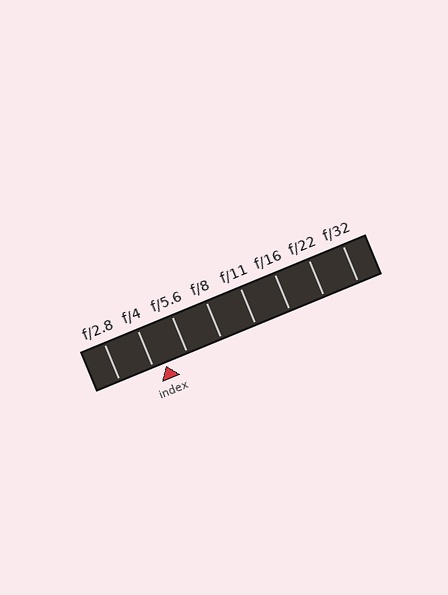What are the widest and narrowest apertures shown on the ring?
The widest aperture shown is f/2.8 and the narrowest is f/32.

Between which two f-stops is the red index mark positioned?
The index mark is between f/4 and f/5.6.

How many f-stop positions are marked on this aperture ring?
There are 8 f-stop positions marked.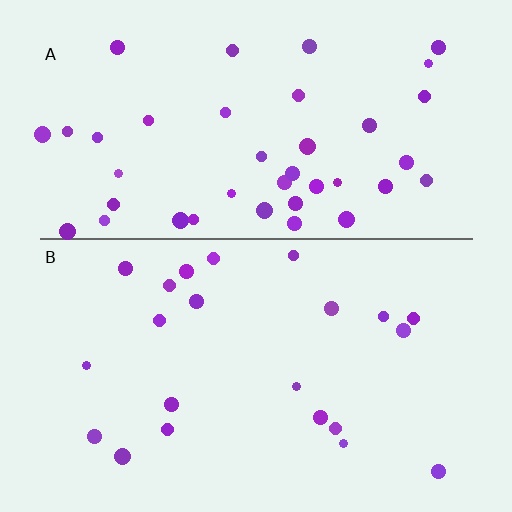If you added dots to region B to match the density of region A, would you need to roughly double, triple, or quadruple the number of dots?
Approximately double.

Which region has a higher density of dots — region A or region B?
A (the top).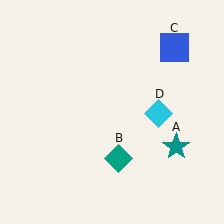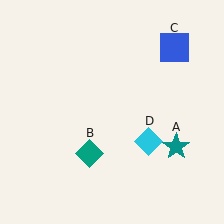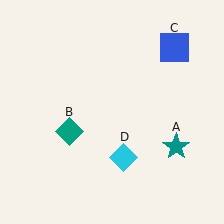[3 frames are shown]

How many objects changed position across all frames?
2 objects changed position: teal diamond (object B), cyan diamond (object D).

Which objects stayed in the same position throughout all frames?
Teal star (object A) and blue square (object C) remained stationary.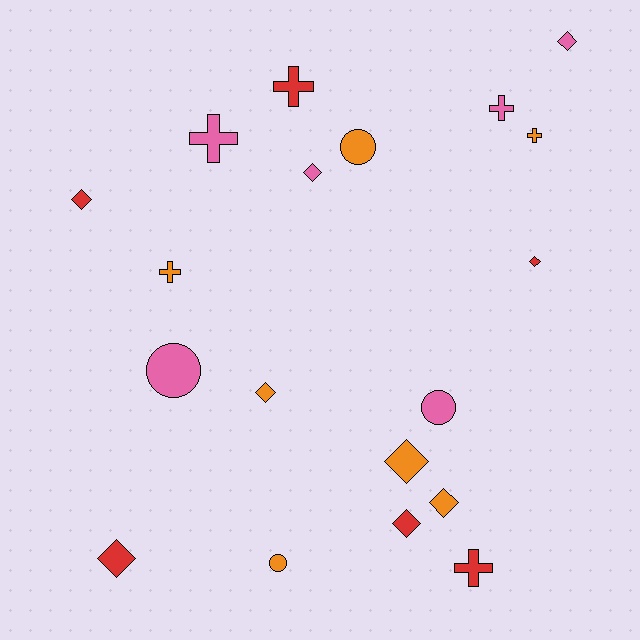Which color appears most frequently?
Orange, with 7 objects.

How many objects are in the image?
There are 19 objects.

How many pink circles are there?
There are 2 pink circles.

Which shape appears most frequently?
Diamond, with 9 objects.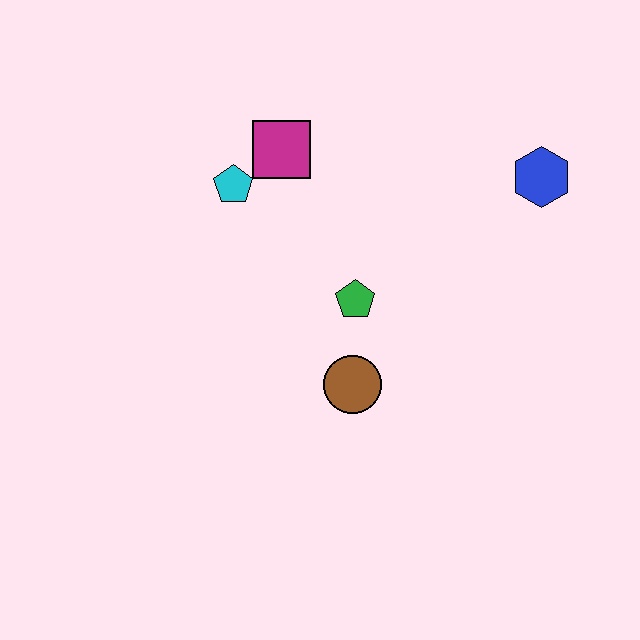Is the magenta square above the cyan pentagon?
Yes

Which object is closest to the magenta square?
The cyan pentagon is closest to the magenta square.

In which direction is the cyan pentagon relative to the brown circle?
The cyan pentagon is above the brown circle.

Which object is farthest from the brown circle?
The blue hexagon is farthest from the brown circle.